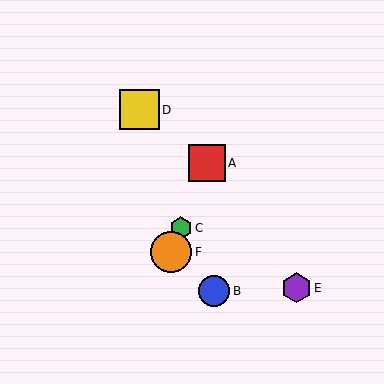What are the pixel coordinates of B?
Object B is at (214, 291).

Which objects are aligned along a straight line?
Objects A, C, F are aligned along a straight line.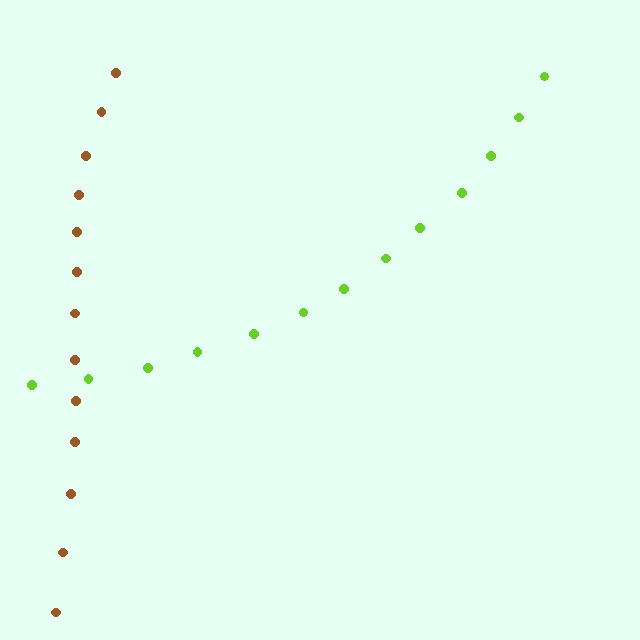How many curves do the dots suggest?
There are 2 distinct paths.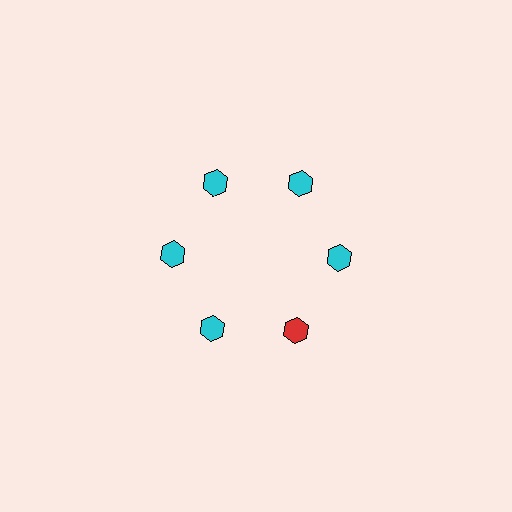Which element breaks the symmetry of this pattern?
The red hexagon at roughly the 5 o'clock position breaks the symmetry. All other shapes are cyan hexagons.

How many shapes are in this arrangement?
There are 6 shapes arranged in a ring pattern.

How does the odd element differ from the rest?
It has a different color: red instead of cyan.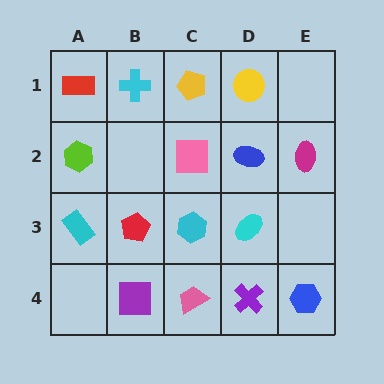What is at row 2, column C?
A pink square.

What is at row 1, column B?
A cyan cross.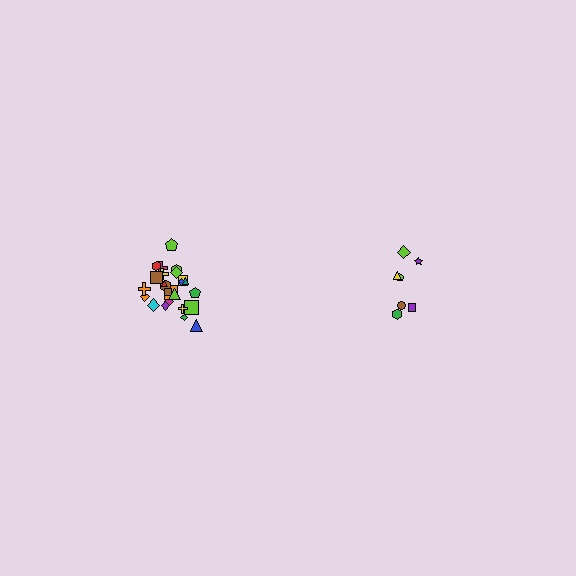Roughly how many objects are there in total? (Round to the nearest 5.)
Roughly 30 objects in total.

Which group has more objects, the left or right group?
The left group.